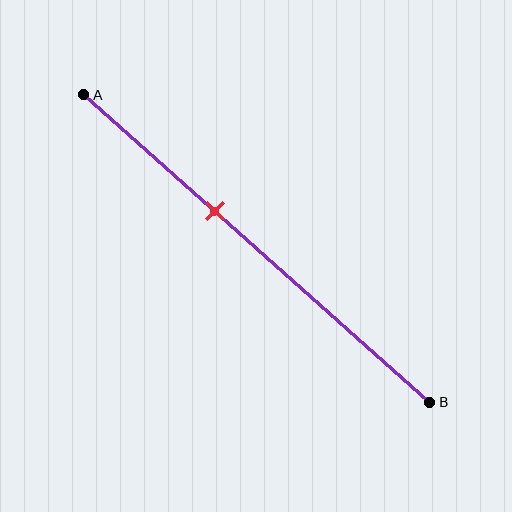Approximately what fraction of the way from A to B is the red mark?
The red mark is approximately 40% of the way from A to B.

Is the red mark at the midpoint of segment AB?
No, the mark is at about 40% from A, not at the 50% midpoint.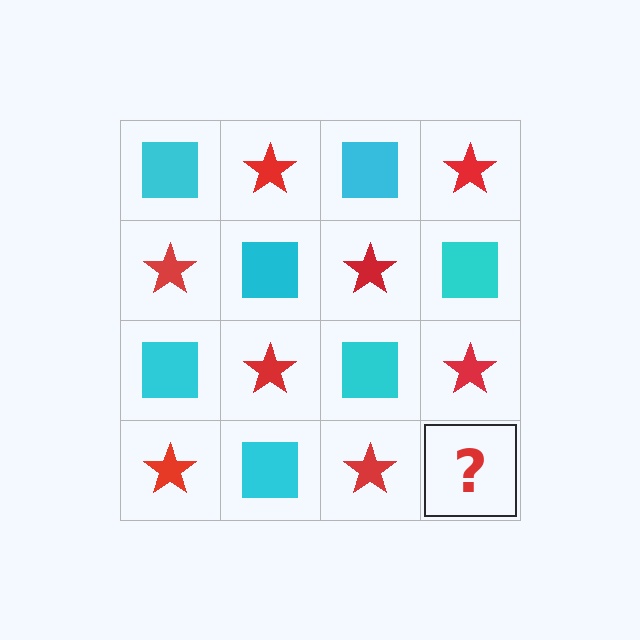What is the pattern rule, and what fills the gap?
The rule is that it alternates cyan square and red star in a checkerboard pattern. The gap should be filled with a cyan square.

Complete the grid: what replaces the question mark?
The question mark should be replaced with a cyan square.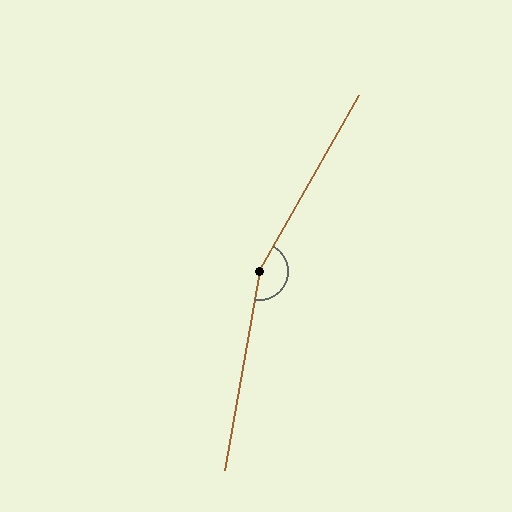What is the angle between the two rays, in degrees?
Approximately 160 degrees.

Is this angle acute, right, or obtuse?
It is obtuse.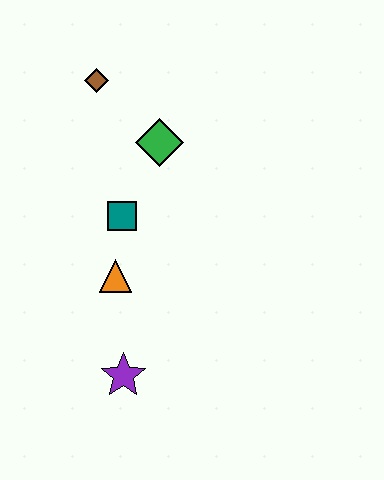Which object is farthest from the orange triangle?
The brown diamond is farthest from the orange triangle.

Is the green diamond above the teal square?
Yes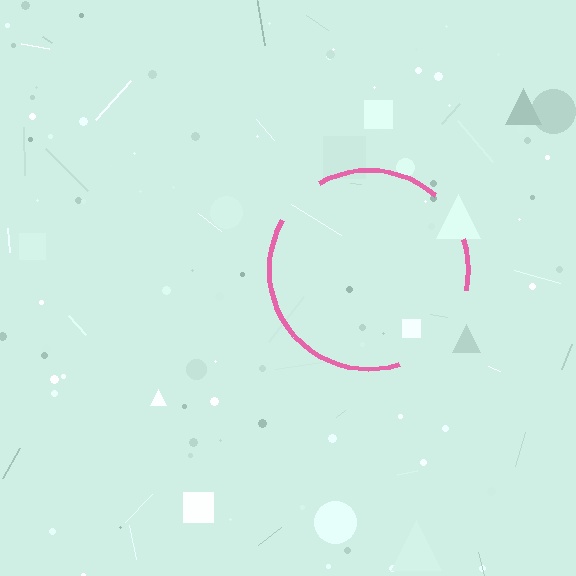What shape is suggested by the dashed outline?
The dashed outline suggests a circle.